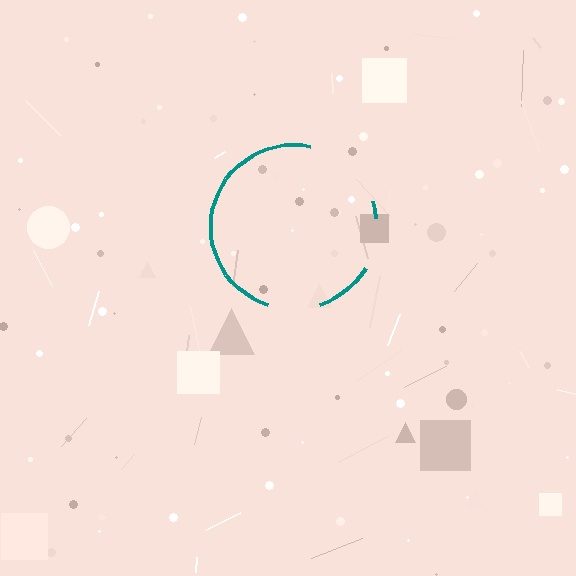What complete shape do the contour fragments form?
The contour fragments form a circle.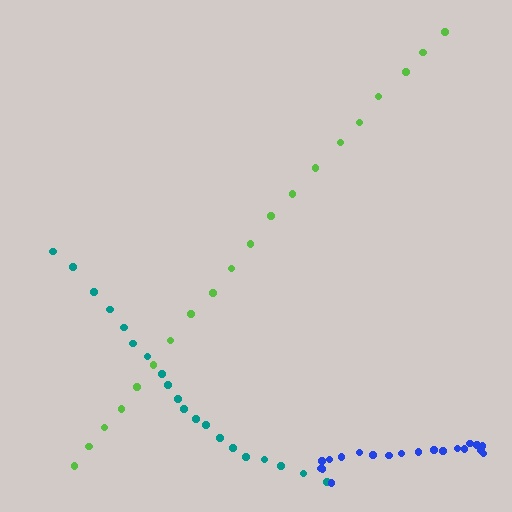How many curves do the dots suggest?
There are 3 distinct paths.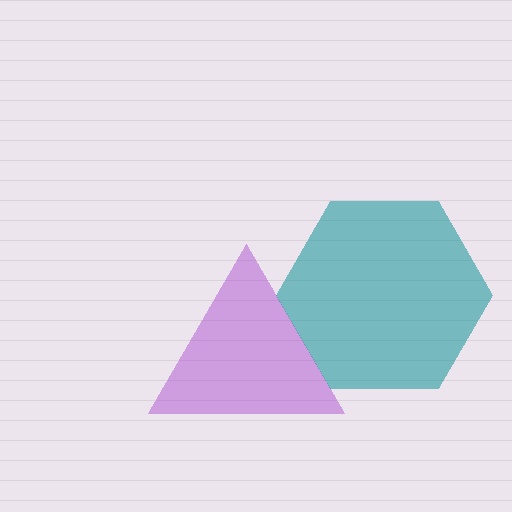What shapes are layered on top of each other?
The layered shapes are: a purple triangle, a teal hexagon.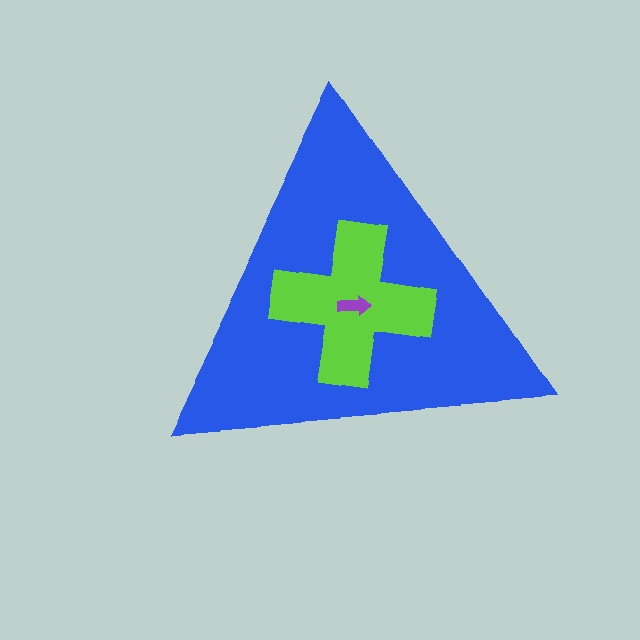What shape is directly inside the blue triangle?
The lime cross.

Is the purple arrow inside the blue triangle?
Yes.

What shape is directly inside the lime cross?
The purple arrow.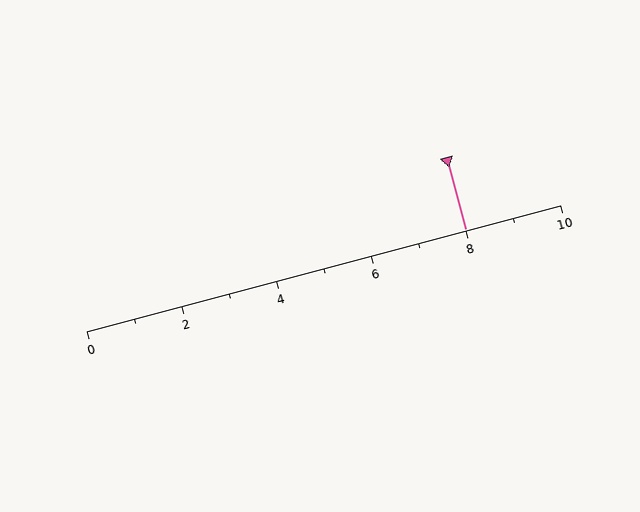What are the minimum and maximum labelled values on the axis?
The axis runs from 0 to 10.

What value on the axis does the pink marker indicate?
The marker indicates approximately 8.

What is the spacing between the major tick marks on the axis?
The major ticks are spaced 2 apart.